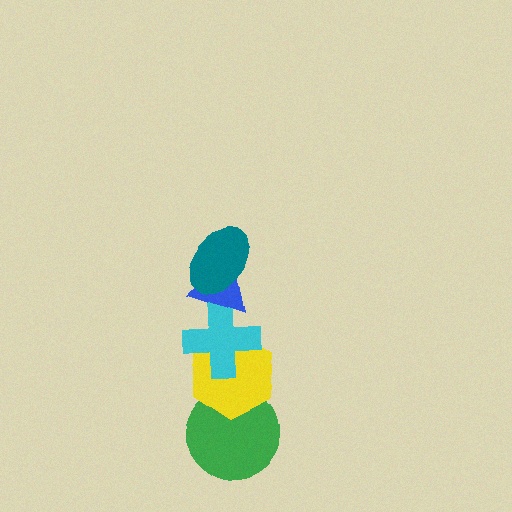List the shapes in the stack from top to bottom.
From top to bottom: the teal ellipse, the blue triangle, the cyan cross, the yellow hexagon, the green circle.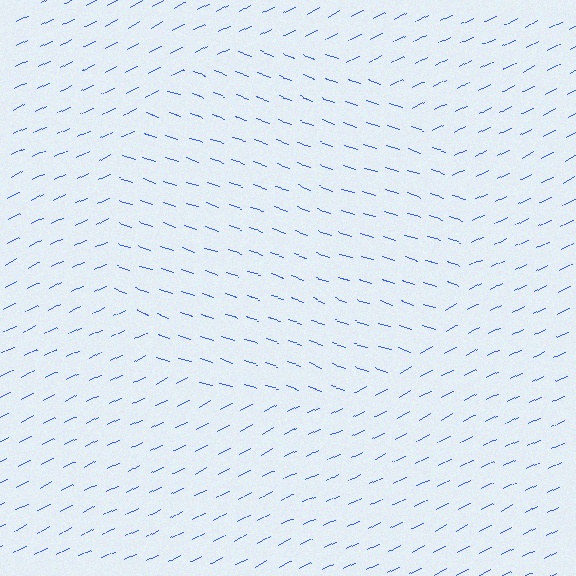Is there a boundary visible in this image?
Yes, there is a texture boundary formed by a change in line orientation.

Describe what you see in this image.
The image is filled with small blue line segments. A circle region in the image has lines oriented differently from the surrounding lines, creating a visible texture boundary.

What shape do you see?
I see a circle.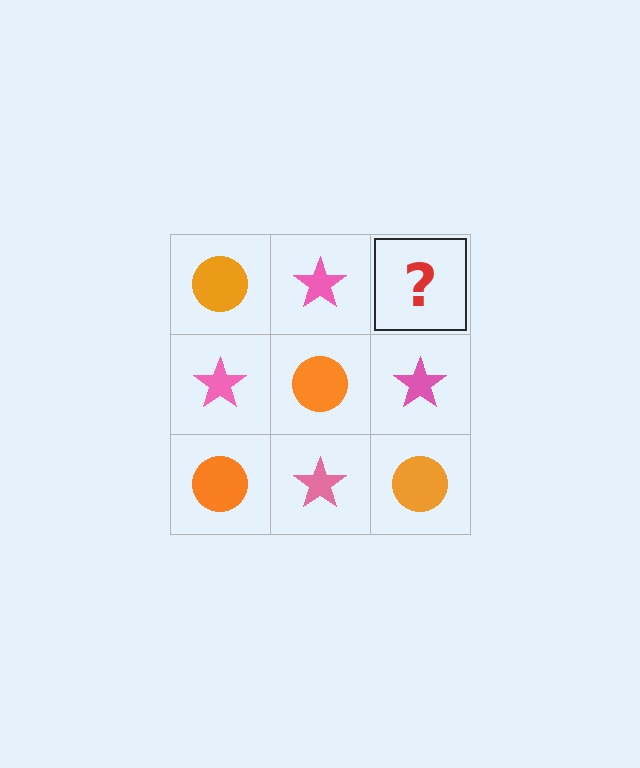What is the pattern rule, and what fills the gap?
The rule is that it alternates orange circle and pink star in a checkerboard pattern. The gap should be filled with an orange circle.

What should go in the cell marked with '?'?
The missing cell should contain an orange circle.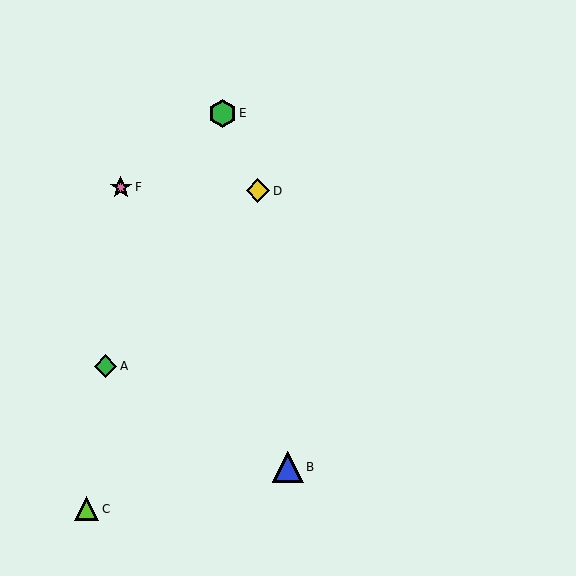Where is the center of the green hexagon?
The center of the green hexagon is at (222, 113).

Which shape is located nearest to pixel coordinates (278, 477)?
The blue triangle (labeled B) at (288, 467) is nearest to that location.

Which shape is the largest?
The blue triangle (labeled B) is the largest.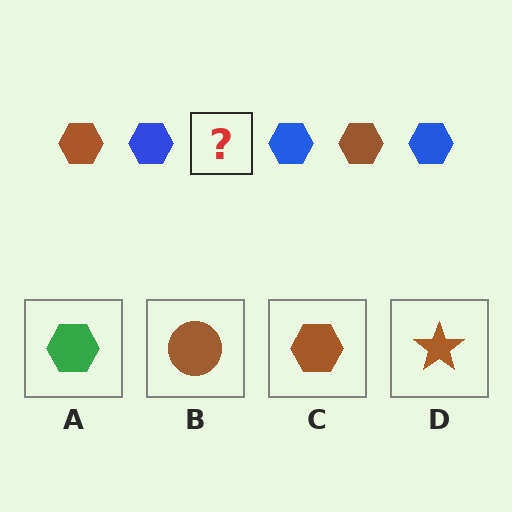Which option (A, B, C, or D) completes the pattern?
C.